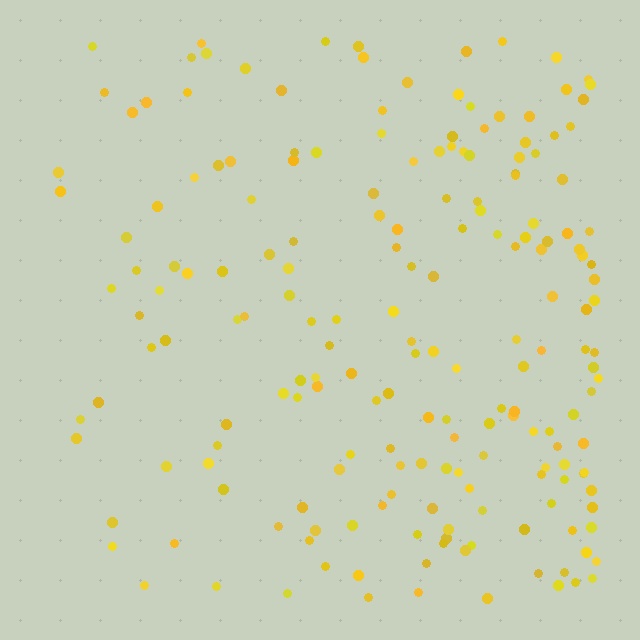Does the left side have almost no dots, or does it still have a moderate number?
Still a moderate number, just noticeably fewer than the right.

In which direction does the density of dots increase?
From left to right, with the right side densest.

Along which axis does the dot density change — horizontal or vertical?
Horizontal.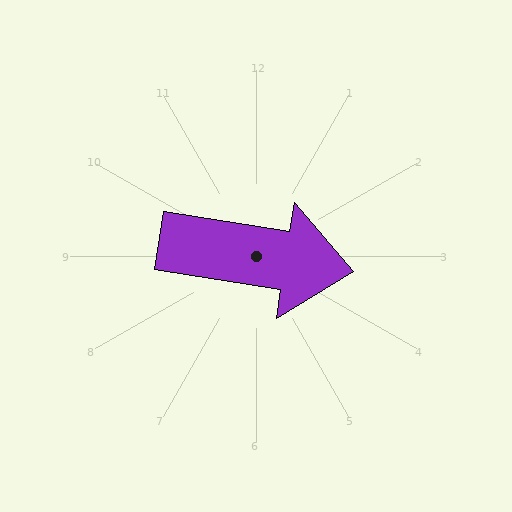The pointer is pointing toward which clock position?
Roughly 3 o'clock.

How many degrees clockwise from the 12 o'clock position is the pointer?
Approximately 99 degrees.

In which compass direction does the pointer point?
East.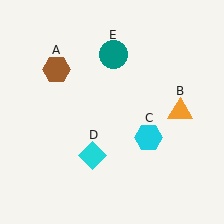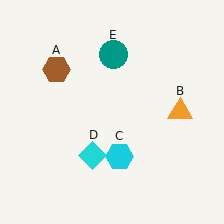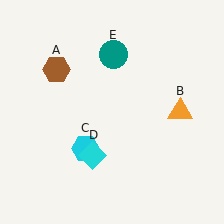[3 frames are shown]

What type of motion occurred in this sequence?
The cyan hexagon (object C) rotated clockwise around the center of the scene.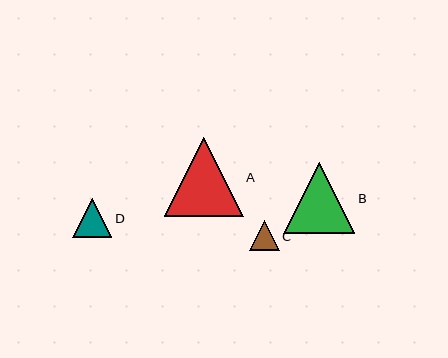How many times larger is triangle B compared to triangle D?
Triangle B is approximately 1.8 times the size of triangle D.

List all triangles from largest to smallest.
From largest to smallest: A, B, D, C.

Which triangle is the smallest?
Triangle C is the smallest with a size of approximately 30 pixels.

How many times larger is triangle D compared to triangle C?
Triangle D is approximately 1.3 times the size of triangle C.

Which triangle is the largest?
Triangle A is the largest with a size of approximately 79 pixels.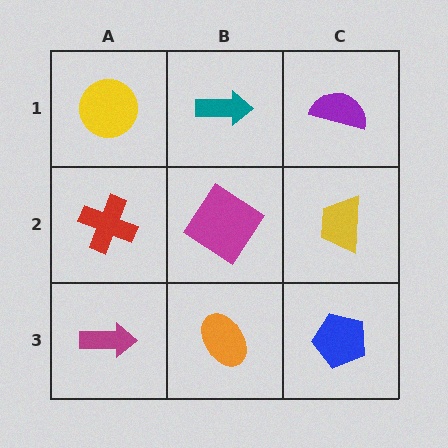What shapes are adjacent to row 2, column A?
A yellow circle (row 1, column A), a magenta arrow (row 3, column A), a magenta diamond (row 2, column B).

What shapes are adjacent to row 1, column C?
A yellow trapezoid (row 2, column C), a teal arrow (row 1, column B).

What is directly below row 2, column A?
A magenta arrow.